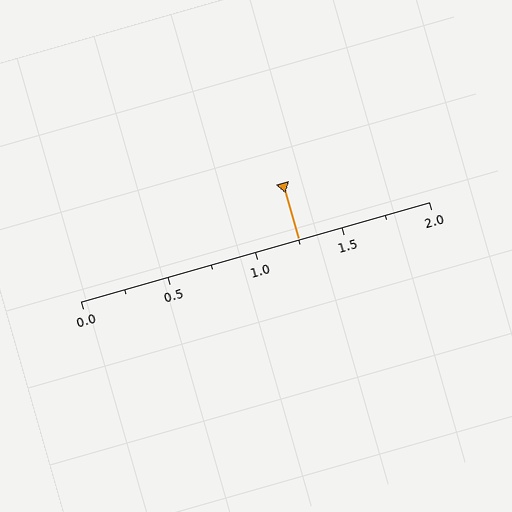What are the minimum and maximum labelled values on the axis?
The axis runs from 0.0 to 2.0.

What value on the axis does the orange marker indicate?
The marker indicates approximately 1.25.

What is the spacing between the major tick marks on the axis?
The major ticks are spaced 0.5 apart.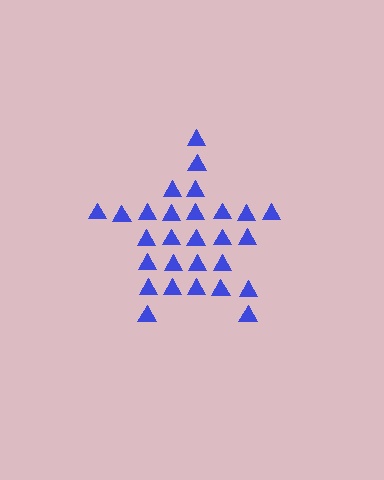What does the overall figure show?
The overall figure shows a star.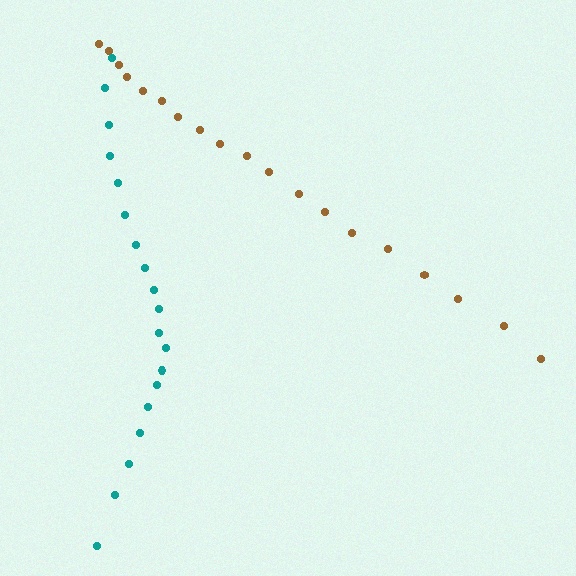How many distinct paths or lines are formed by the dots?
There are 2 distinct paths.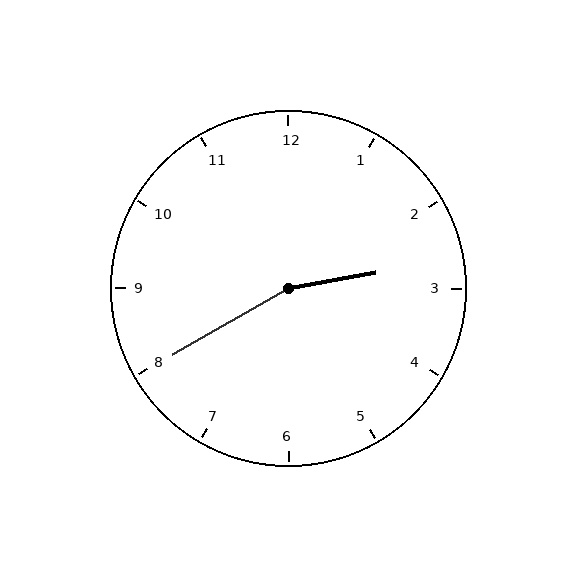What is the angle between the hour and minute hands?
Approximately 160 degrees.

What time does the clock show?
2:40.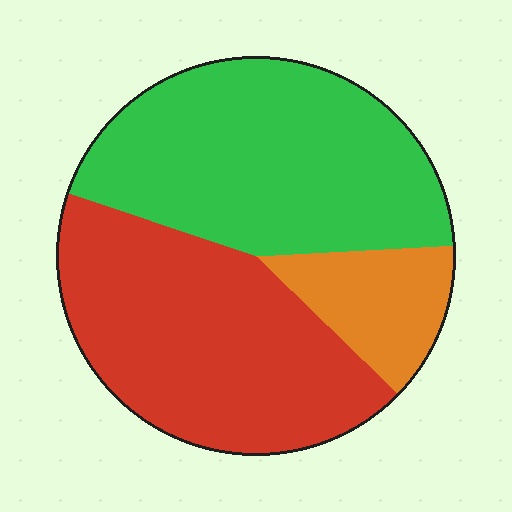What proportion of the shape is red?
Red takes up about two fifths (2/5) of the shape.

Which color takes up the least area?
Orange, at roughly 15%.